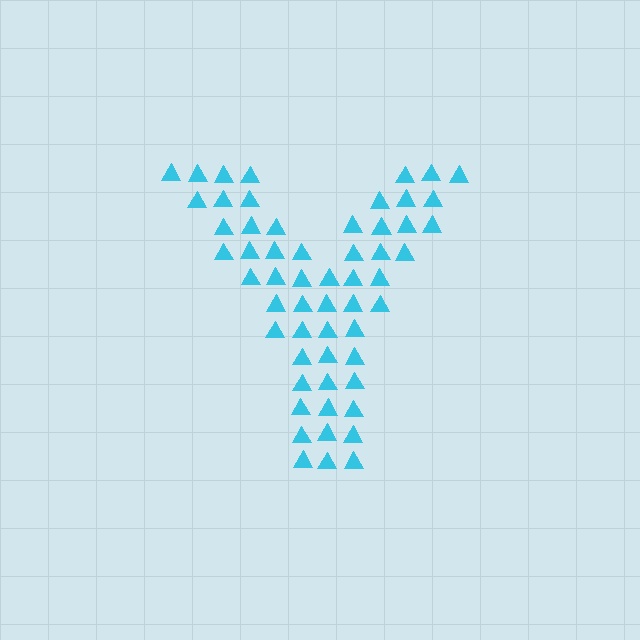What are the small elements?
The small elements are triangles.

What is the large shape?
The large shape is the letter Y.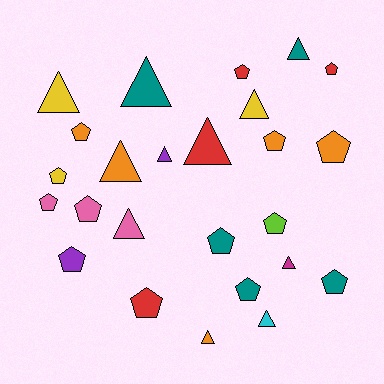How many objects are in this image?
There are 25 objects.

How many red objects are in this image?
There are 4 red objects.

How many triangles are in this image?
There are 11 triangles.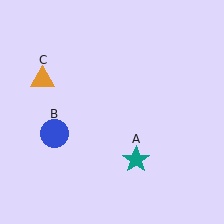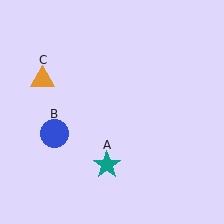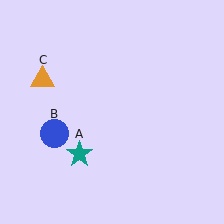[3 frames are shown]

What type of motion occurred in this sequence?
The teal star (object A) rotated clockwise around the center of the scene.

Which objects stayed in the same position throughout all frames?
Blue circle (object B) and orange triangle (object C) remained stationary.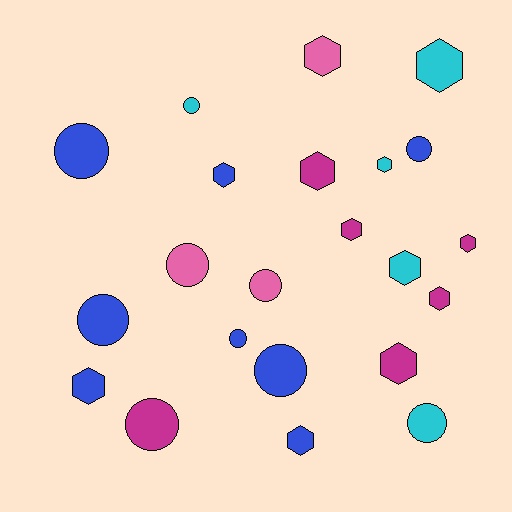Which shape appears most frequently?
Hexagon, with 12 objects.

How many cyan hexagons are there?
There are 3 cyan hexagons.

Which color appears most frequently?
Blue, with 8 objects.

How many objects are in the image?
There are 22 objects.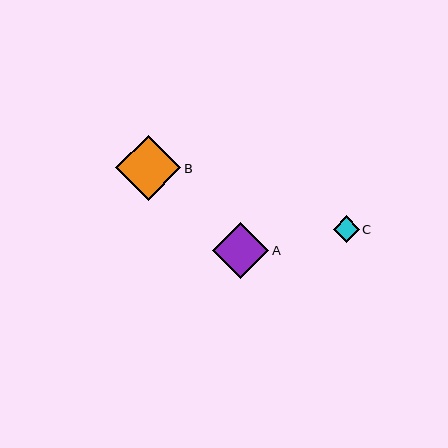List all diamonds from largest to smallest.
From largest to smallest: B, A, C.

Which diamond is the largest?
Diamond B is the largest with a size of approximately 65 pixels.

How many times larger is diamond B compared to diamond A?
Diamond B is approximately 1.2 times the size of diamond A.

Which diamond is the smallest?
Diamond C is the smallest with a size of approximately 26 pixels.